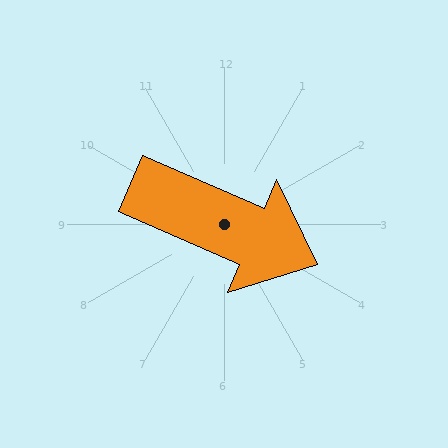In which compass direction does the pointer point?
Southeast.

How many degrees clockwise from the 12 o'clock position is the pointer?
Approximately 113 degrees.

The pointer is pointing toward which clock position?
Roughly 4 o'clock.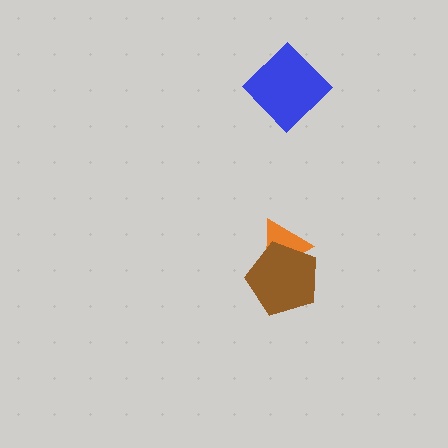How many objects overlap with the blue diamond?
0 objects overlap with the blue diamond.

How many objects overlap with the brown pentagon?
1 object overlaps with the brown pentagon.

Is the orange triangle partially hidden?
Yes, it is partially covered by another shape.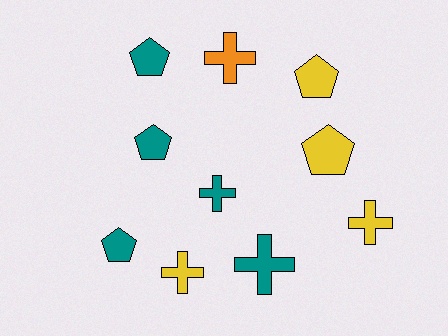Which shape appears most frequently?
Pentagon, with 5 objects.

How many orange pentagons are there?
There are no orange pentagons.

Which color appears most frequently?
Teal, with 5 objects.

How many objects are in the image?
There are 10 objects.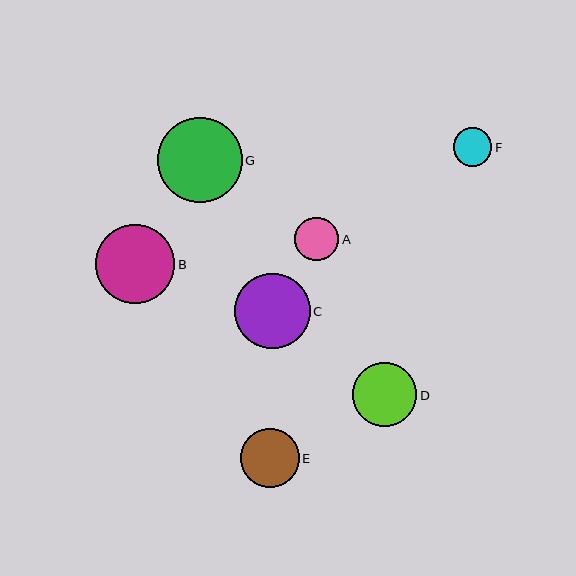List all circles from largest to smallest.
From largest to smallest: G, B, C, D, E, A, F.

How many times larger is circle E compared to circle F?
Circle E is approximately 1.5 times the size of circle F.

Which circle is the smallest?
Circle F is the smallest with a size of approximately 38 pixels.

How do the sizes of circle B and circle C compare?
Circle B and circle C are approximately the same size.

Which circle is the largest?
Circle G is the largest with a size of approximately 85 pixels.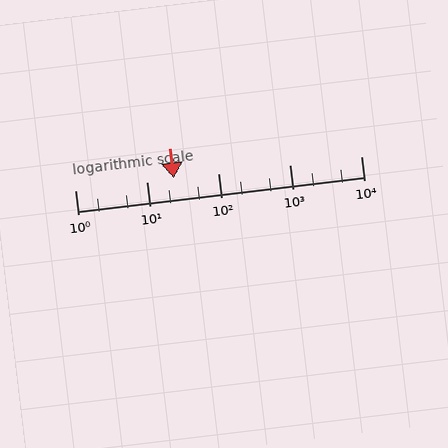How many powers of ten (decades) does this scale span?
The scale spans 4 decades, from 1 to 10000.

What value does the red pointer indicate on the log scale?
The pointer indicates approximately 24.